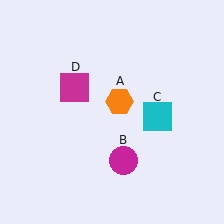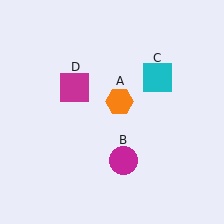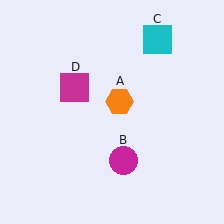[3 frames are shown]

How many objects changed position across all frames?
1 object changed position: cyan square (object C).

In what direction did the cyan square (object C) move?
The cyan square (object C) moved up.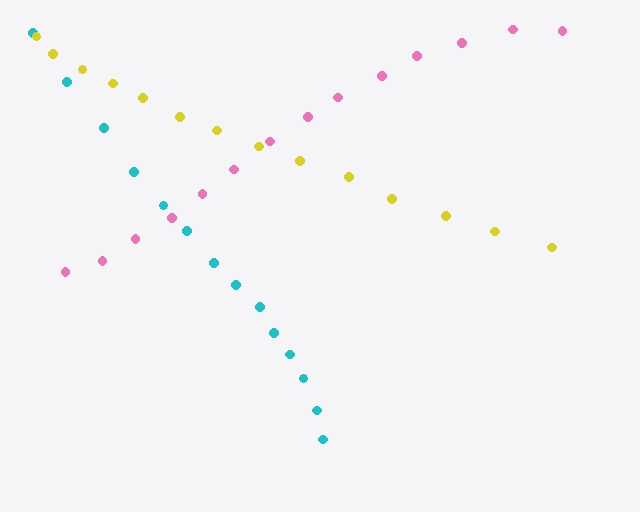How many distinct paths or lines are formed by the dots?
There are 3 distinct paths.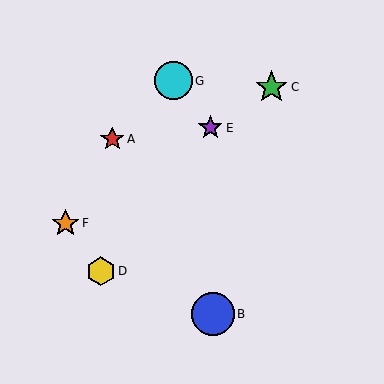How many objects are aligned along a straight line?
3 objects (C, E, F) are aligned along a straight line.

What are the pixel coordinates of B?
Object B is at (213, 314).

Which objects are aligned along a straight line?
Objects C, E, F are aligned along a straight line.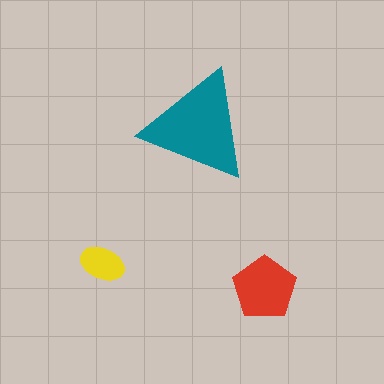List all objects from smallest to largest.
The yellow ellipse, the red pentagon, the teal triangle.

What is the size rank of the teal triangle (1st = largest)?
1st.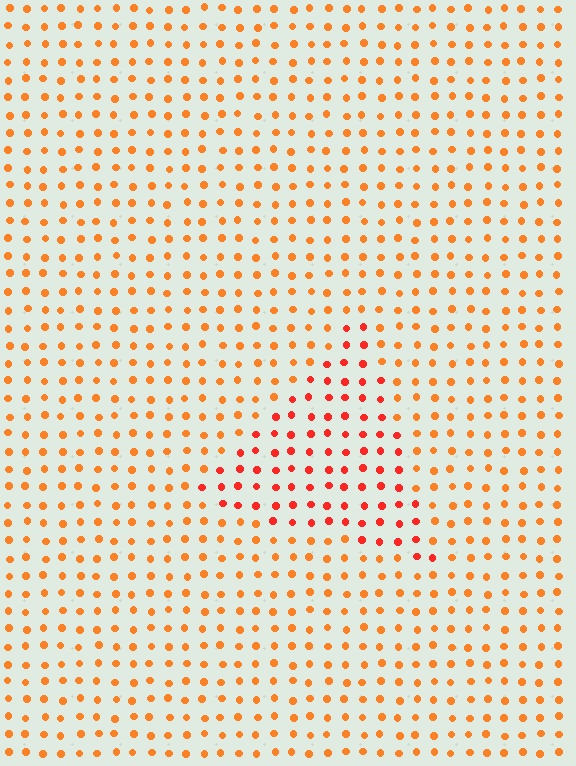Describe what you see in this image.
The image is filled with small orange elements in a uniform arrangement. A triangle-shaped region is visible where the elements are tinted to a slightly different hue, forming a subtle color boundary.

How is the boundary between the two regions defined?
The boundary is defined purely by a slight shift in hue (about 25 degrees). Spacing, size, and orientation are identical on both sides.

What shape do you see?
I see a triangle.